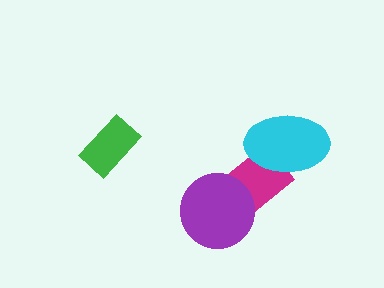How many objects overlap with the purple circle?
1 object overlaps with the purple circle.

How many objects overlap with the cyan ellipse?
1 object overlaps with the cyan ellipse.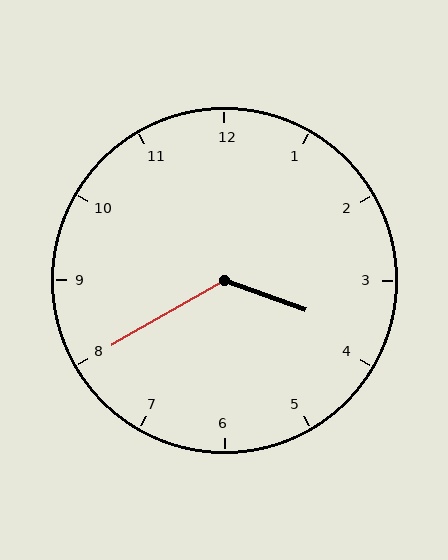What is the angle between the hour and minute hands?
Approximately 130 degrees.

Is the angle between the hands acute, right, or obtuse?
It is obtuse.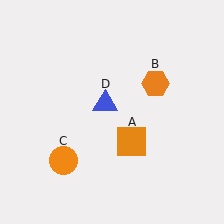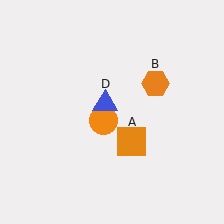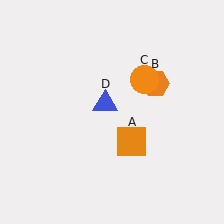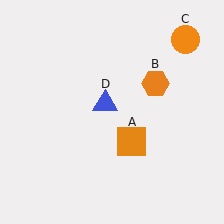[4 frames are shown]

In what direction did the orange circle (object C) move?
The orange circle (object C) moved up and to the right.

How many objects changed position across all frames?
1 object changed position: orange circle (object C).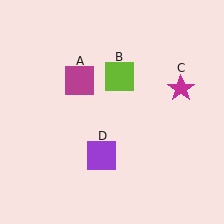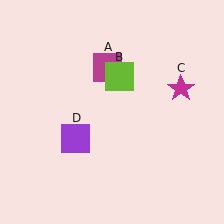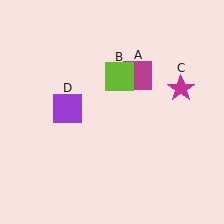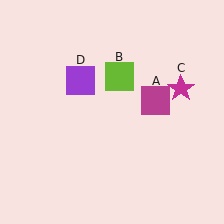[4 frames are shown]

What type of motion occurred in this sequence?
The magenta square (object A), purple square (object D) rotated clockwise around the center of the scene.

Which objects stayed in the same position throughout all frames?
Lime square (object B) and magenta star (object C) remained stationary.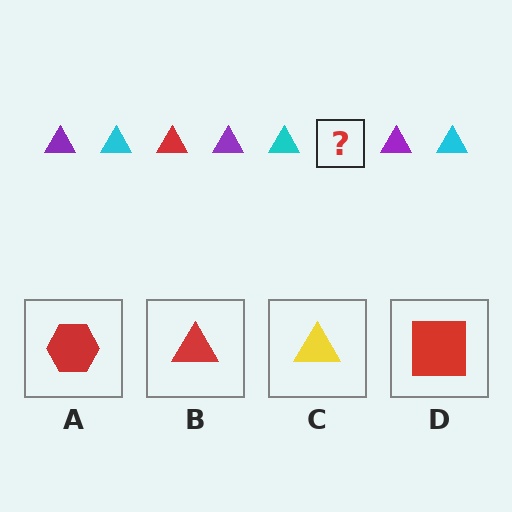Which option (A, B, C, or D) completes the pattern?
B.